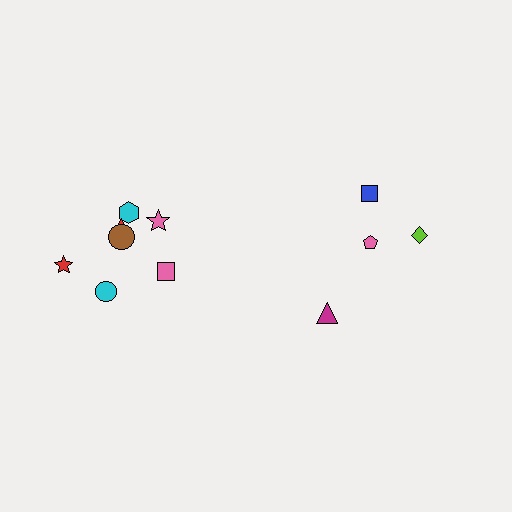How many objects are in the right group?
There are 4 objects.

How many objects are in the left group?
There are 7 objects.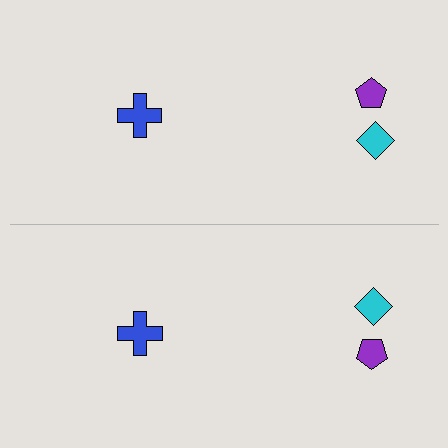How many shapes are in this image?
There are 6 shapes in this image.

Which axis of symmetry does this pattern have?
The pattern has a horizontal axis of symmetry running through the center of the image.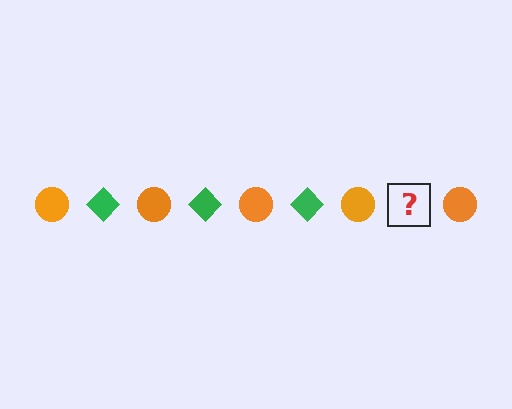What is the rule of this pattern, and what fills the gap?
The rule is that the pattern alternates between orange circle and green diamond. The gap should be filled with a green diamond.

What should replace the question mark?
The question mark should be replaced with a green diamond.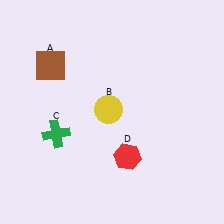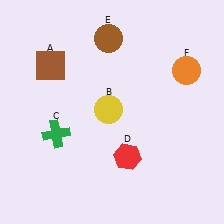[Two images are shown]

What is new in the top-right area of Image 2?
An orange circle (F) was added in the top-right area of Image 2.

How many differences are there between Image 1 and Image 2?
There are 2 differences between the two images.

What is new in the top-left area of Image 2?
A brown circle (E) was added in the top-left area of Image 2.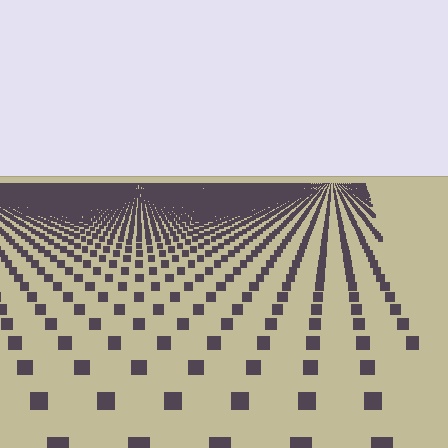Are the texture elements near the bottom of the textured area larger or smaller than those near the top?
Larger. Near the bottom, elements are closer to the viewer and appear at a bigger on-screen size.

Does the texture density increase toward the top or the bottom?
Density increases toward the top.